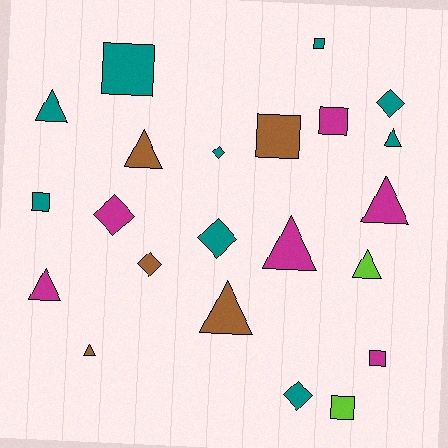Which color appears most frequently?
Teal, with 9 objects.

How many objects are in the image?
There are 22 objects.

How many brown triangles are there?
There are 3 brown triangles.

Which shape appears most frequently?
Triangle, with 9 objects.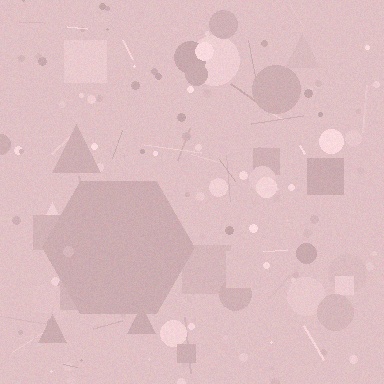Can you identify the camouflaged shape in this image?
The camouflaged shape is a hexagon.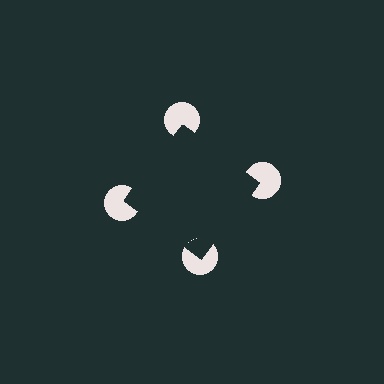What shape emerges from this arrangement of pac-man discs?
An illusory square — its edges are inferred from the aligned wedge cuts in the pac-man discs, not physically drawn.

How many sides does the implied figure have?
4 sides.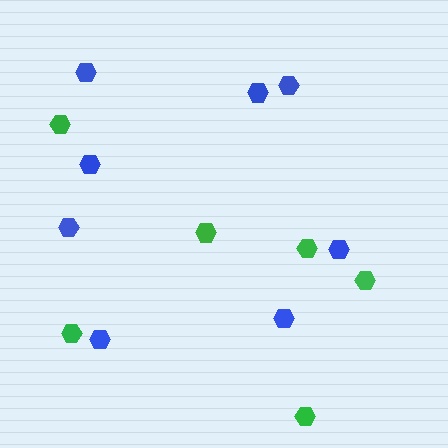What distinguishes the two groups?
There are 2 groups: one group of blue hexagons (8) and one group of green hexagons (6).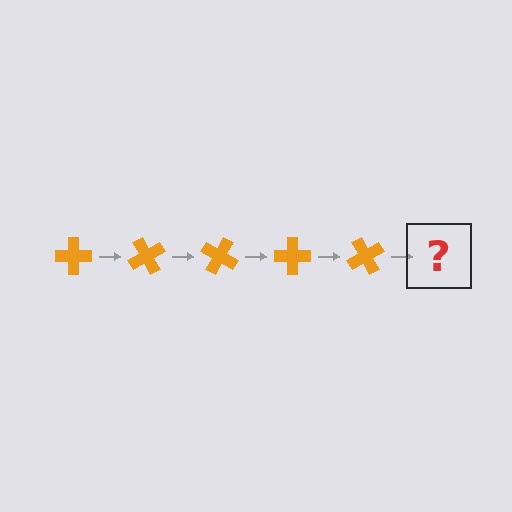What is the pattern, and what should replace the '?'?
The pattern is that the cross rotates 60 degrees each step. The '?' should be an orange cross rotated 300 degrees.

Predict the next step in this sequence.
The next step is an orange cross rotated 300 degrees.